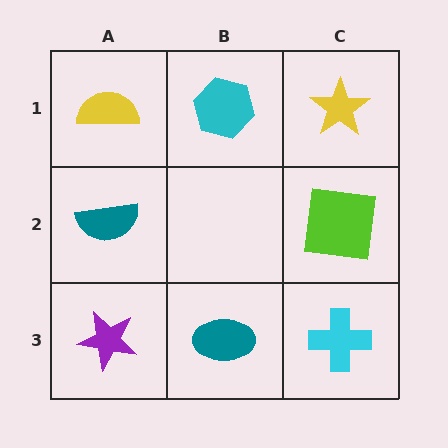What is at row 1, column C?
A yellow star.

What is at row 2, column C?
A lime square.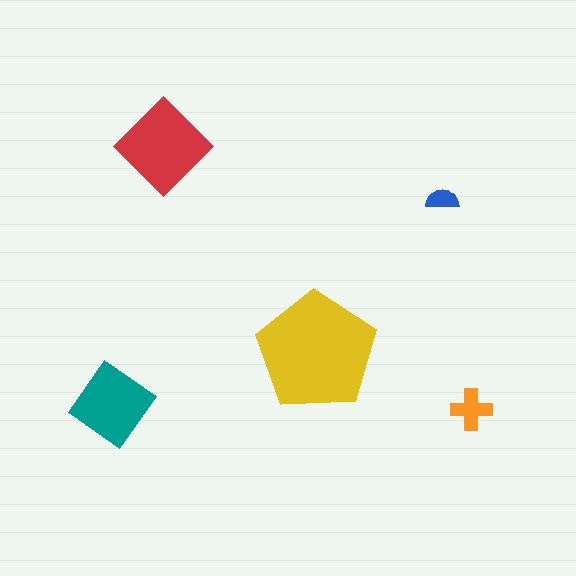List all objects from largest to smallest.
The yellow pentagon, the red diamond, the teal diamond, the orange cross, the blue semicircle.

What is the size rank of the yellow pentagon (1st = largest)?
1st.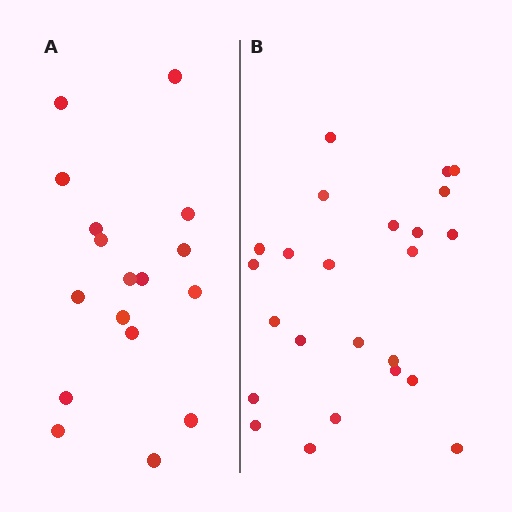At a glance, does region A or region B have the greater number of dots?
Region B (the right region) has more dots.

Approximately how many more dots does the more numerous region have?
Region B has roughly 8 or so more dots than region A.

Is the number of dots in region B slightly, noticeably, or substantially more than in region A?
Region B has noticeably more, but not dramatically so. The ratio is roughly 1.4 to 1.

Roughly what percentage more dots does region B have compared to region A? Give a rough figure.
About 40% more.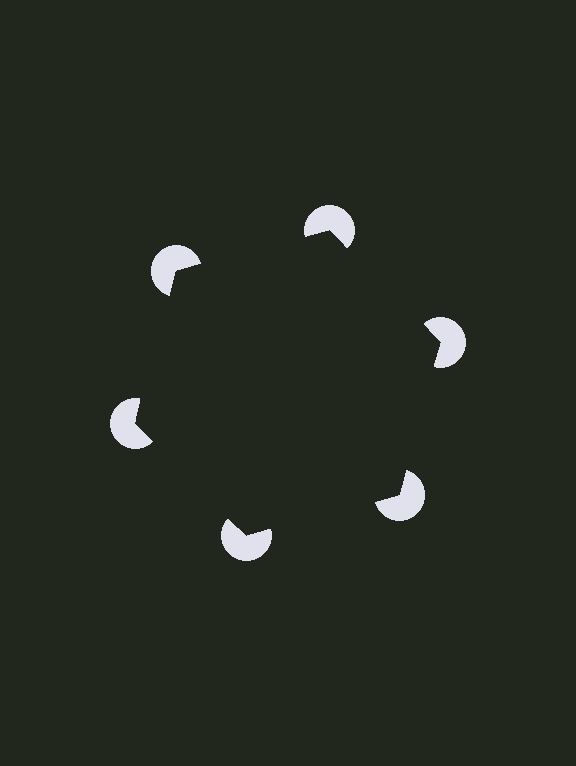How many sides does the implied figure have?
6 sides.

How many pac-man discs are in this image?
There are 6 — one at each vertex of the illusory hexagon.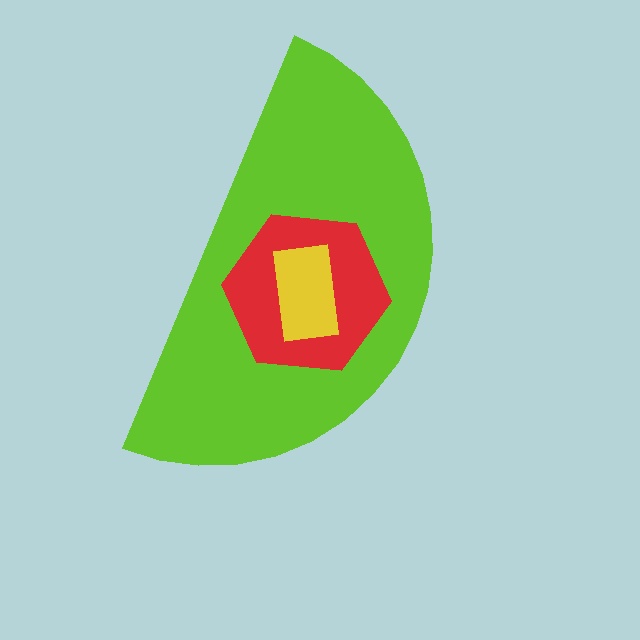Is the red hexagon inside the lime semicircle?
Yes.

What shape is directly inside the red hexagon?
The yellow rectangle.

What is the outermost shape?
The lime semicircle.